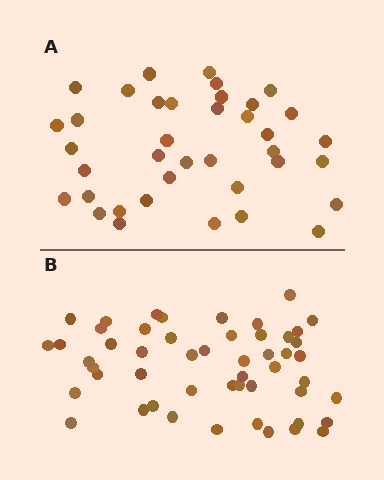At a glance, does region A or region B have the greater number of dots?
Region B (the bottom region) has more dots.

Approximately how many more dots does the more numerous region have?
Region B has approximately 15 more dots than region A.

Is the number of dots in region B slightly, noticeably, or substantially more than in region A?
Region B has noticeably more, but not dramatically so. The ratio is roughly 1.3 to 1.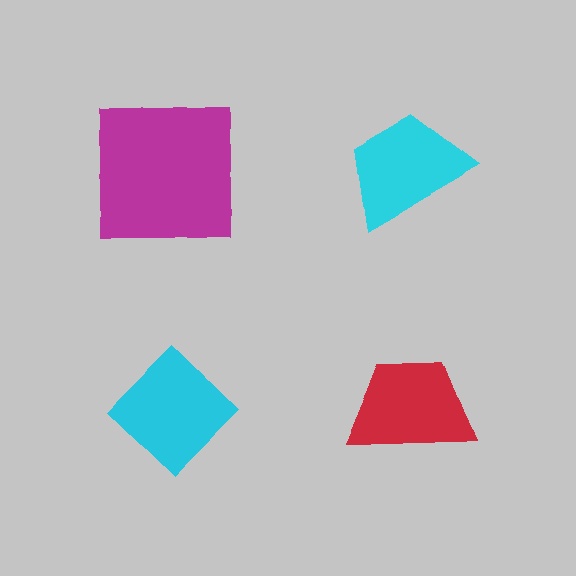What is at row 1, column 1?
A magenta square.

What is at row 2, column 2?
A red trapezoid.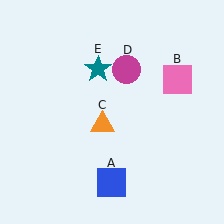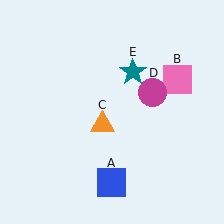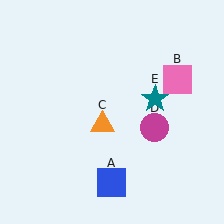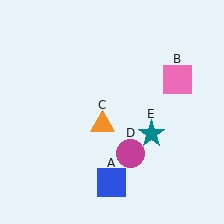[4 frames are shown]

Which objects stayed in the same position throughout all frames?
Blue square (object A) and pink square (object B) and orange triangle (object C) remained stationary.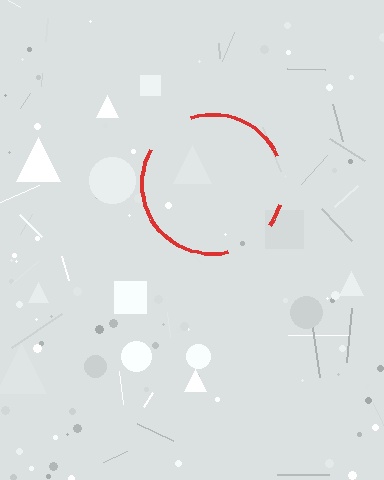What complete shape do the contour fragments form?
The contour fragments form a circle.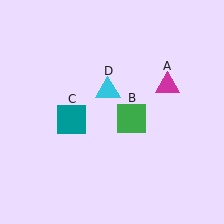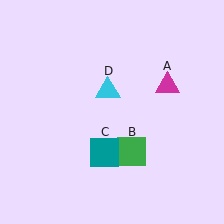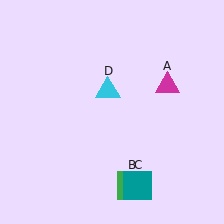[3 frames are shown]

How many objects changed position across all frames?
2 objects changed position: green square (object B), teal square (object C).